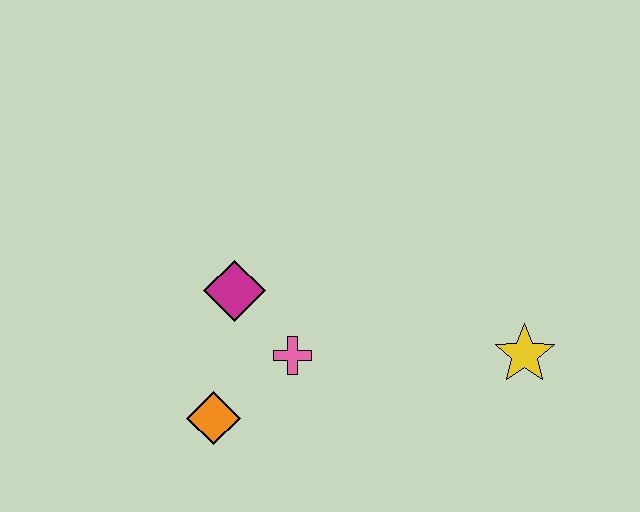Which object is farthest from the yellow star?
The orange diamond is farthest from the yellow star.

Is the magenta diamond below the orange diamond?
No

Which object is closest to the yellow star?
The pink cross is closest to the yellow star.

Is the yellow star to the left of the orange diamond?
No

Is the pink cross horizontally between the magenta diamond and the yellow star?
Yes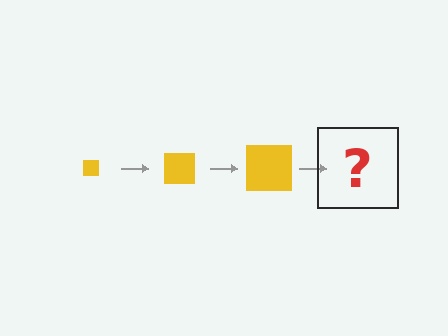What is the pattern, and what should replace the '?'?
The pattern is that the square gets progressively larger each step. The '?' should be a yellow square, larger than the previous one.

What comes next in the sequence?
The next element should be a yellow square, larger than the previous one.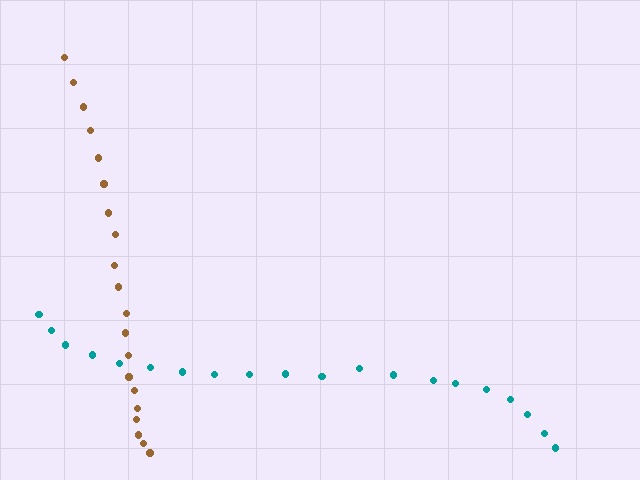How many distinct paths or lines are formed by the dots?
There are 2 distinct paths.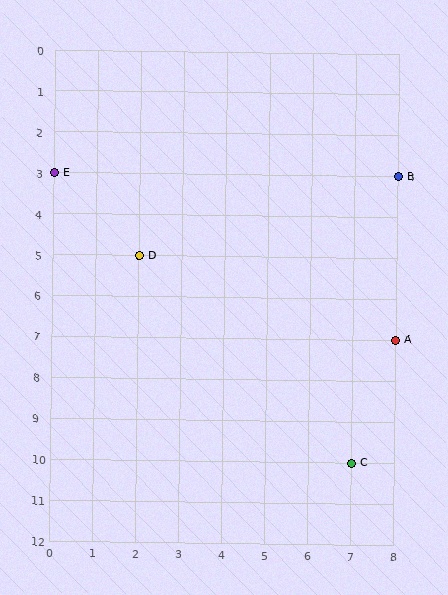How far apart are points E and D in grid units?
Points E and D are 2 columns and 2 rows apart (about 2.8 grid units diagonally).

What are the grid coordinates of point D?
Point D is at grid coordinates (2, 5).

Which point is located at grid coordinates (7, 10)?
Point C is at (7, 10).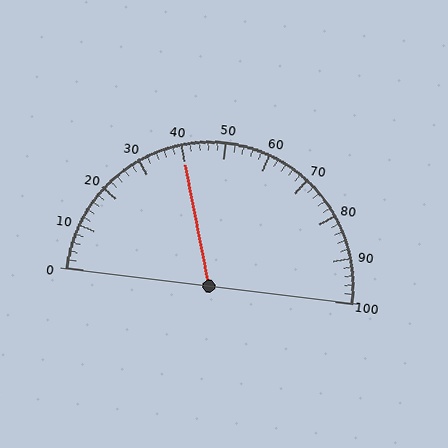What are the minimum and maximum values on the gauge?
The gauge ranges from 0 to 100.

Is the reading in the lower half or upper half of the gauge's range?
The reading is in the lower half of the range (0 to 100).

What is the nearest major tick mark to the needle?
The nearest major tick mark is 40.